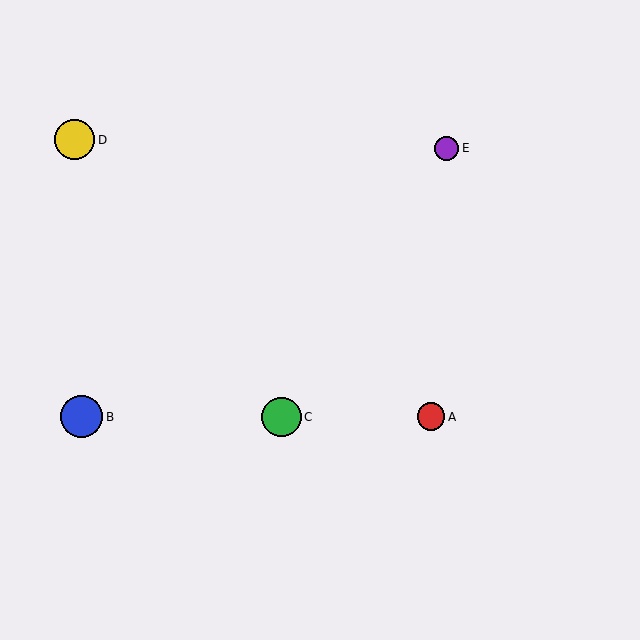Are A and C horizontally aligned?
Yes, both are at y≈417.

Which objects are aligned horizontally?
Objects A, B, C are aligned horizontally.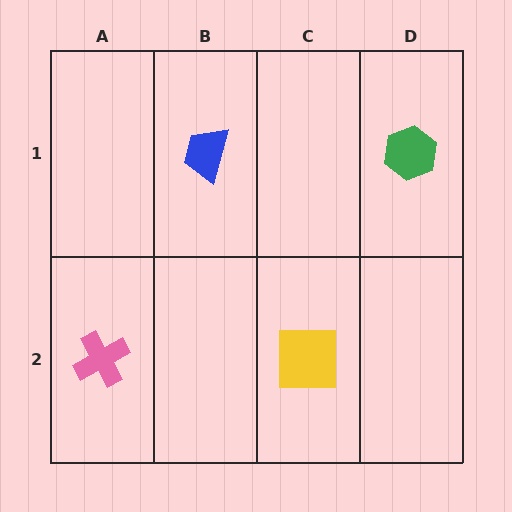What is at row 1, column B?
A blue trapezoid.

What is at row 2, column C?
A yellow square.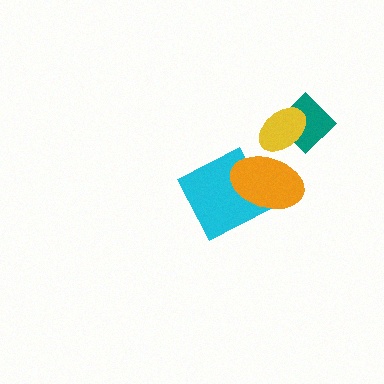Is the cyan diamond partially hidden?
Yes, it is partially covered by another shape.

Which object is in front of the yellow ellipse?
The orange ellipse is in front of the yellow ellipse.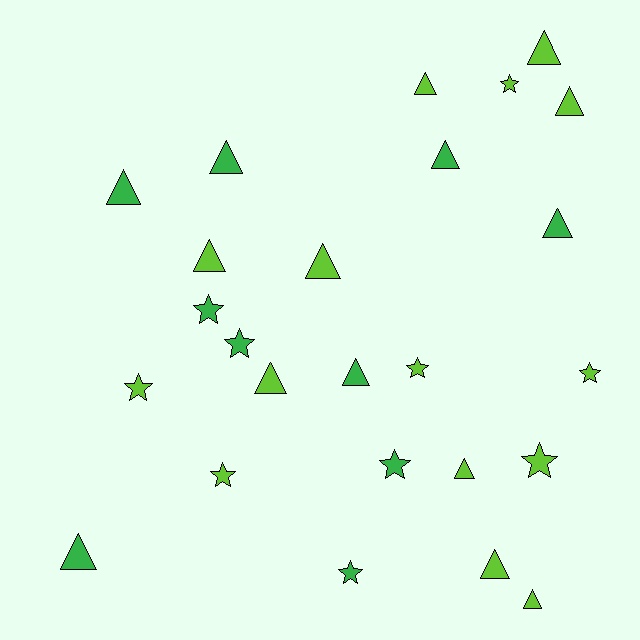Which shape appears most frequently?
Triangle, with 15 objects.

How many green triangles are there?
There are 6 green triangles.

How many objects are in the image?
There are 25 objects.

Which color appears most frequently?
Lime, with 15 objects.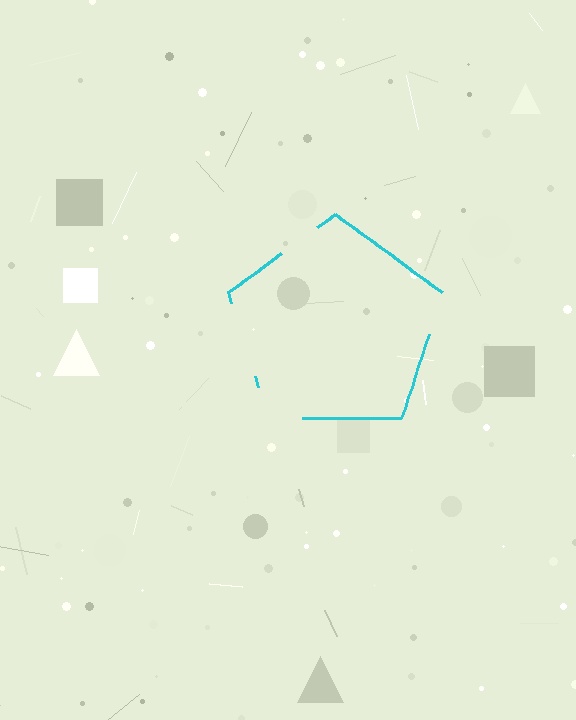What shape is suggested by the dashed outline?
The dashed outline suggests a pentagon.